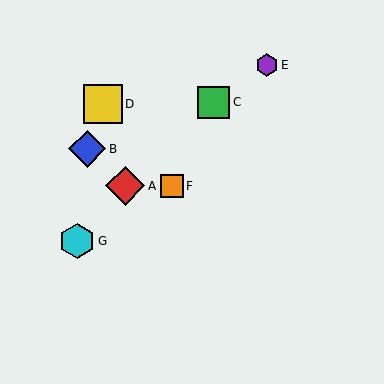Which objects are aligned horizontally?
Objects A, F are aligned horizontally.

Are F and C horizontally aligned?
No, F is at y≈186 and C is at y≈102.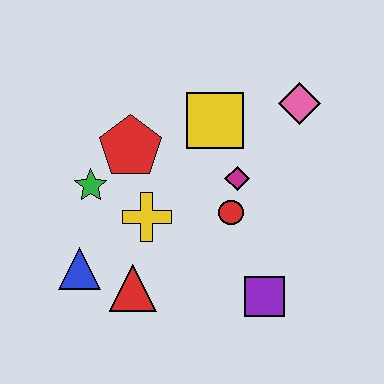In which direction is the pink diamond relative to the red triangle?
The pink diamond is above the red triangle.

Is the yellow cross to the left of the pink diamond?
Yes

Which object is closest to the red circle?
The magenta diamond is closest to the red circle.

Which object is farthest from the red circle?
The blue triangle is farthest from the red circle.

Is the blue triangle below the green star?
Yes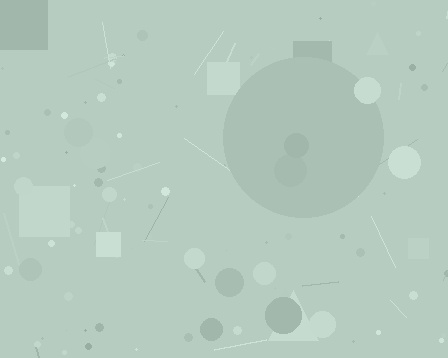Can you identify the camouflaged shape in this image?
The camouflaged shape is a circle.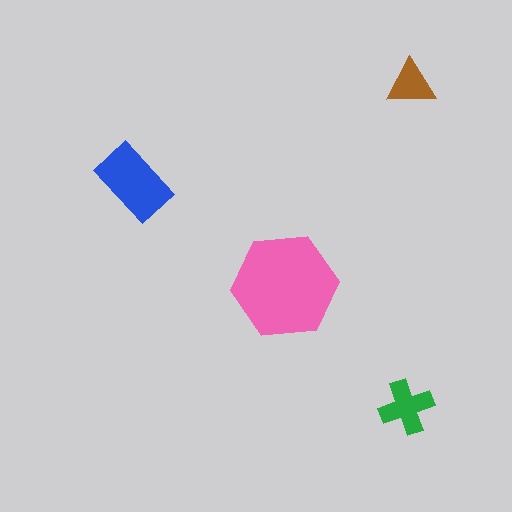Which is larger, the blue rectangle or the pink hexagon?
The pink hexagon.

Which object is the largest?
The pink hexagon.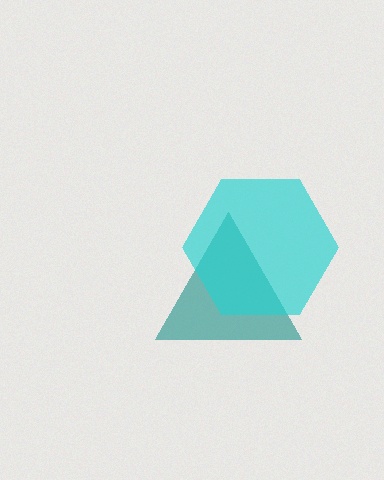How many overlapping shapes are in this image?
There are 2 overlapping shapes in the image.